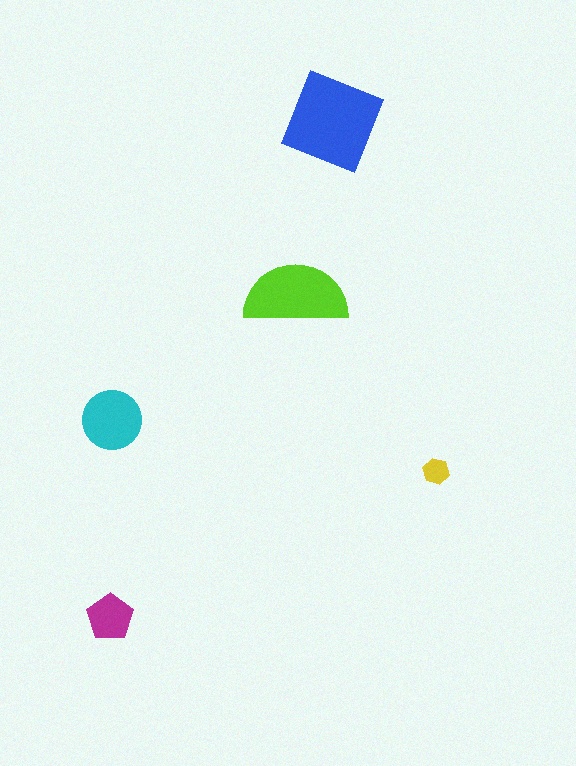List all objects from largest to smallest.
The blue square, the lime semicircle, the cyan circle, the magenta pentagon, the yellow hexagon.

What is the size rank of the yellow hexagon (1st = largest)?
5th.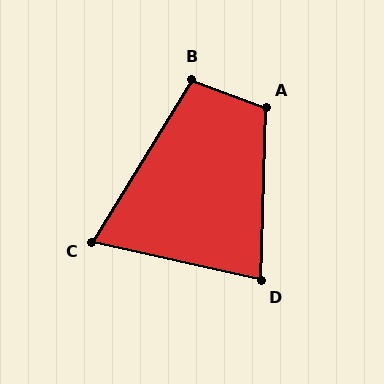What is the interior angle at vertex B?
Approximately 101 degrees (obtuse).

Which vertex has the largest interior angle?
A, at approximately 109 degrees.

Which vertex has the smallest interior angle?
C, at approximately 71 degrees.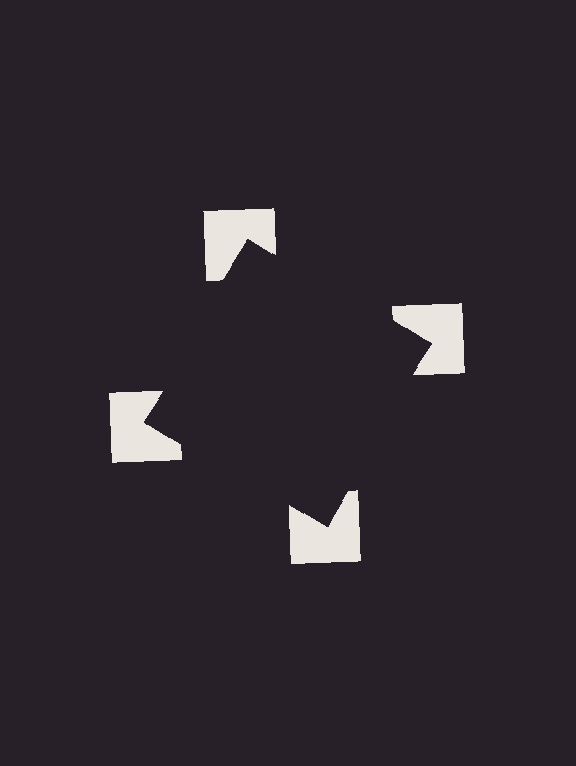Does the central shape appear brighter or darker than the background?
It typically appears slightly darker than the background, even though no actual brightness change is drawn.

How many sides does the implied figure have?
4 sides.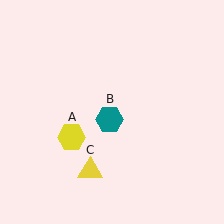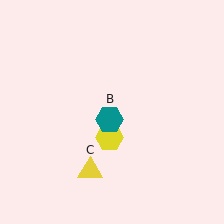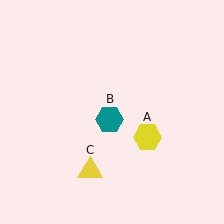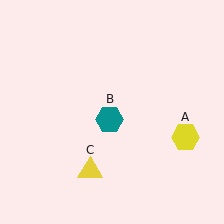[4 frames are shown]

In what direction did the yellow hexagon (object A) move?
The yellow hexagon (object A) moved right.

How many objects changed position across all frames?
1 object changed position: yellow hexagon (object A).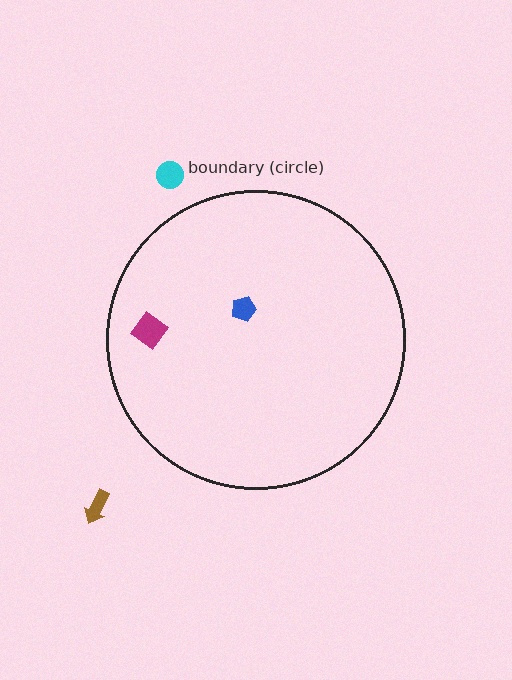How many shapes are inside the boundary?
2 inside, 2 outside.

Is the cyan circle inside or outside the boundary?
Outside.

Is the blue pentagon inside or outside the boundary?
Inside.